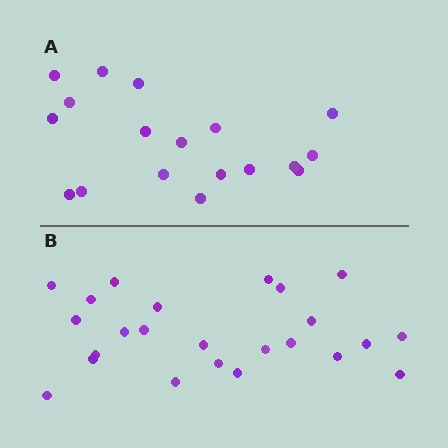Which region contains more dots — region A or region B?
Region B (the bottom region) has more dots.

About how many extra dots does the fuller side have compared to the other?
Region B has about 6 more dots than region A.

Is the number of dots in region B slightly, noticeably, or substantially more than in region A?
Region B has noticeably more, but not dramatically so. The ratio is roughly 1.3 to 1.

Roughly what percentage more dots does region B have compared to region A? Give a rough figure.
About 35% more.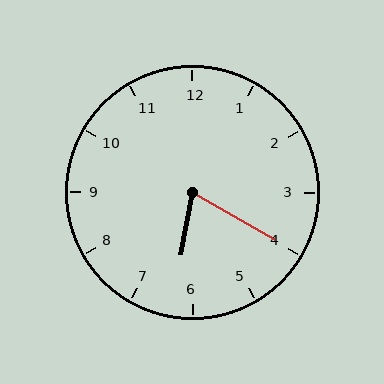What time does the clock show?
6:20.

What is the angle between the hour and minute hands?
Approximately 70 degrees.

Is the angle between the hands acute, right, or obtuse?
It is acute.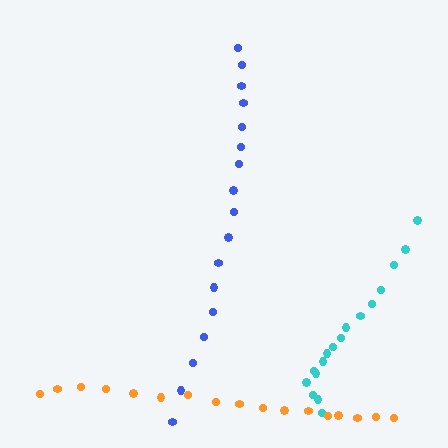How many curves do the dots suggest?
There are 3 distinct paths.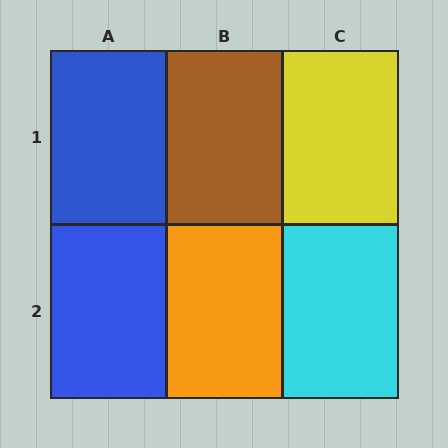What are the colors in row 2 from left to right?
Blue, orange, cyan.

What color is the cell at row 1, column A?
Blue.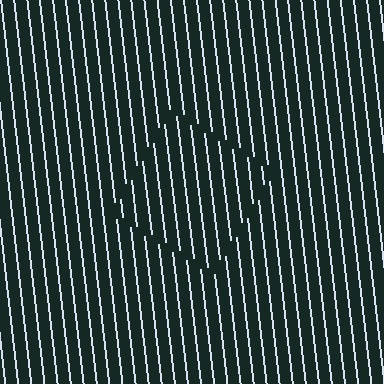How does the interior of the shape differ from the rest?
The interior of the shape contains the same grating, shifted by half a period — the contour is defined by the phase discontinuity where line-ends from the inner and outer gratings abut.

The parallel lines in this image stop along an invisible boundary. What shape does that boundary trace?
An illusory square. The interior of the shape contains the same grating, shifted by half a period — the contour is defined by the phase discontinuity where line-ends from the inner and outer gratings abut.